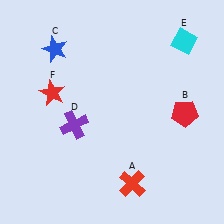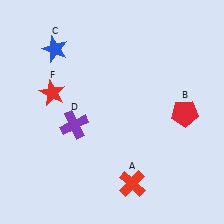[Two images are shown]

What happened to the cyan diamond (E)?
The cyan diamond (E) was removed in Image 2. It was in the top-right area of Image 1.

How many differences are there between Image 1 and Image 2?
There is 1 difference between the two images.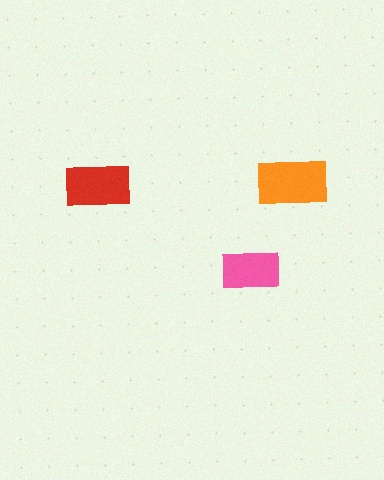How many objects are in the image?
There are 3 objects in the image.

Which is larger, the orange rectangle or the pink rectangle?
The orange one.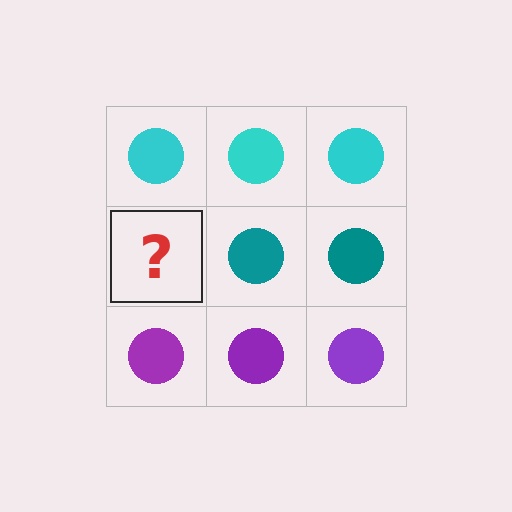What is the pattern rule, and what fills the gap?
The rule is that each row has a consistent color. The gap should be filled with a teal circle.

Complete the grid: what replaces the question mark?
The question mark should be replaced with a teal circle.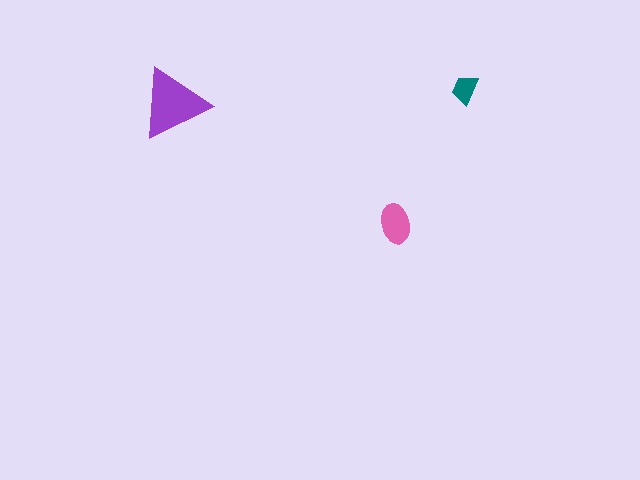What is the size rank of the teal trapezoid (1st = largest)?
3rd.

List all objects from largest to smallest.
The purple triangle, the pink ellipse, the teal trapezoid.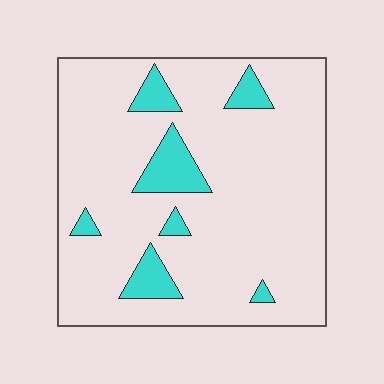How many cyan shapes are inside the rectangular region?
7.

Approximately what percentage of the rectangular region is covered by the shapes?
Approximately 10%.